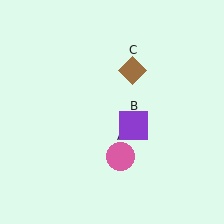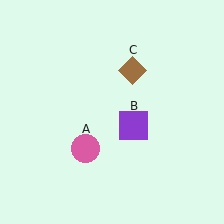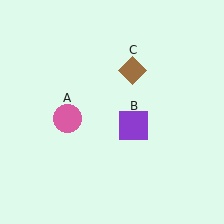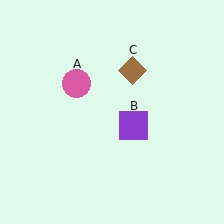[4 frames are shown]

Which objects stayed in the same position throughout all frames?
Purple square (object B) and brown diamond (object C) remained stationary.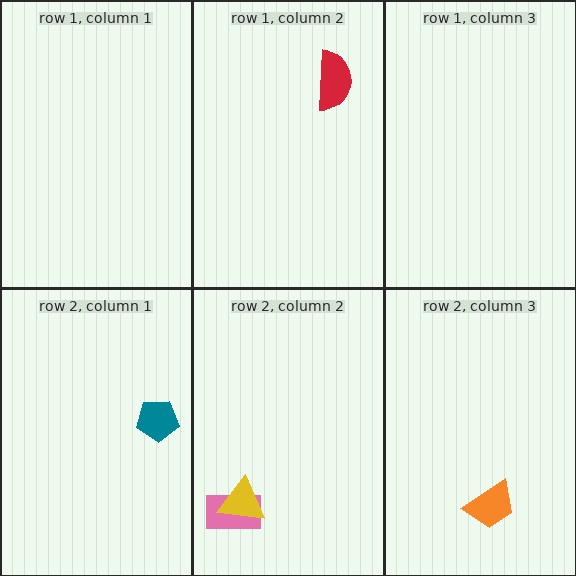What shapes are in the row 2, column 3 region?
The orange trapezoid.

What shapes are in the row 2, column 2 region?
The pink rectangle, the yellow triangle.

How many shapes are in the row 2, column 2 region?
2.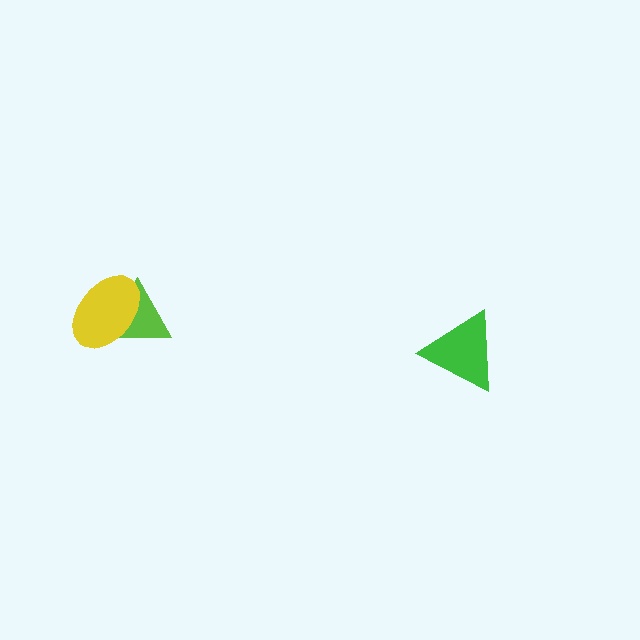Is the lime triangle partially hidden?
Yes, it is partially covered by another shape.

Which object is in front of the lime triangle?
The yellow ellipse is in front of the lime triangle.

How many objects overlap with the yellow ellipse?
1 object overlaps with the yellow ellipse.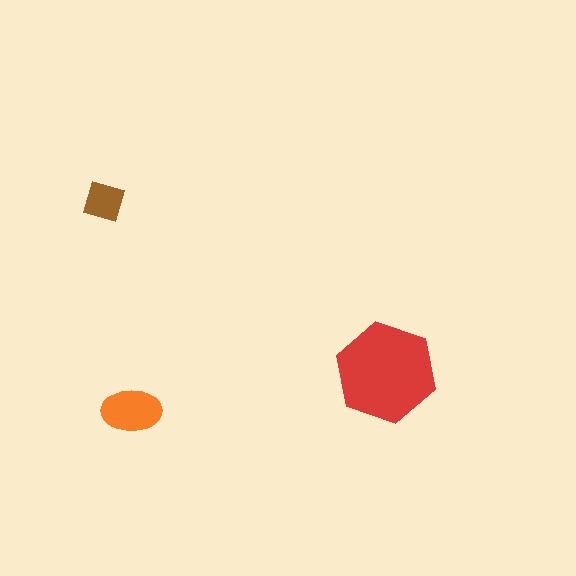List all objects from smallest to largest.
The brown diamond, the orange ellipse, the red hexagon.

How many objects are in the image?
There are 3 objects in the image.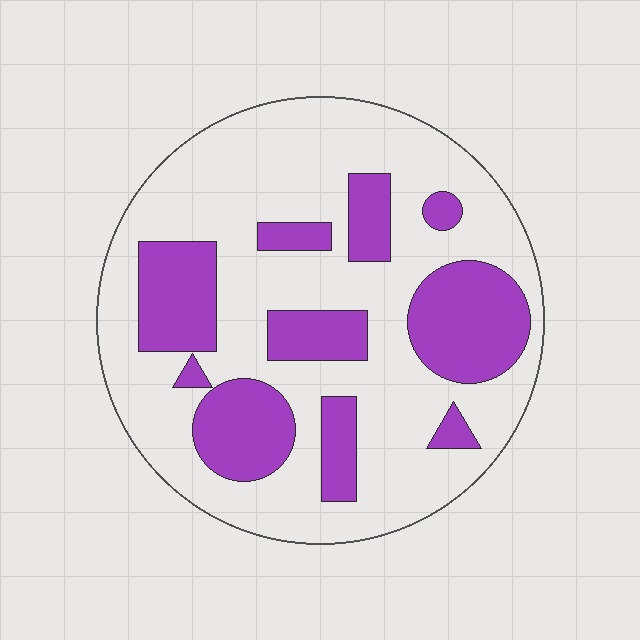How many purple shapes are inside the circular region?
10.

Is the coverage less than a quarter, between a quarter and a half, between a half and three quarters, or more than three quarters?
Between a quarter and a half.